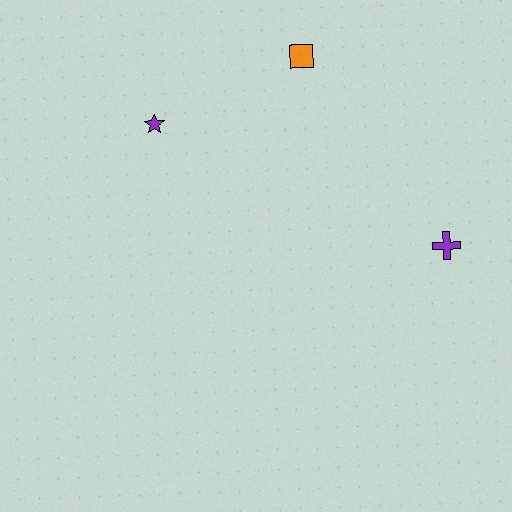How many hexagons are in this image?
There are no hexagons.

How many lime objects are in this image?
There are no lime objects.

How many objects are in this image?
There are 3 objects.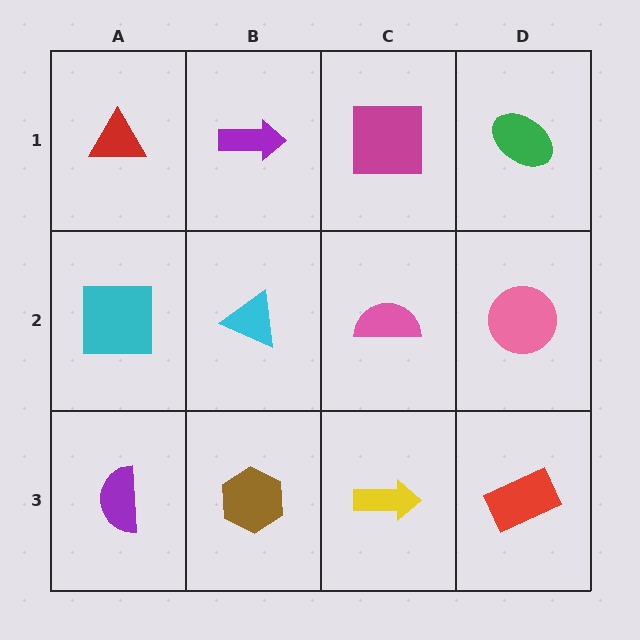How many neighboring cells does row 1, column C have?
3.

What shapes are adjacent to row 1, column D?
A pink circle (row 2, column D), a magenta square (row 1, column C).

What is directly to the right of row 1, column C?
A green ellipse.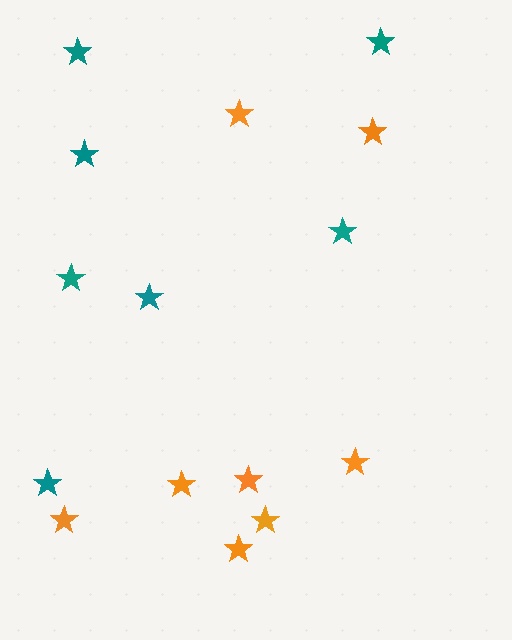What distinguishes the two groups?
There are 2 groups: one group of orange stars (8) and one group of teal stars (7).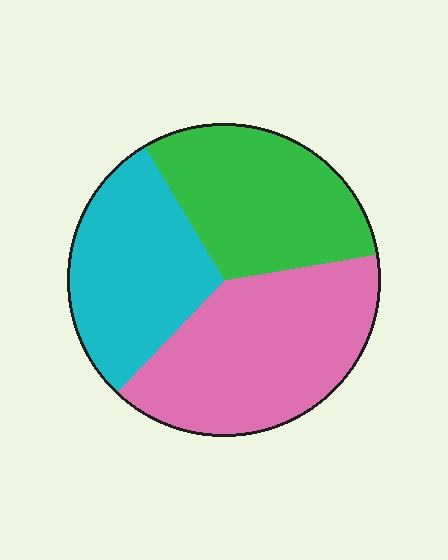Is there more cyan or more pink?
Pink.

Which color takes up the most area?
Pink, at roughly 40%.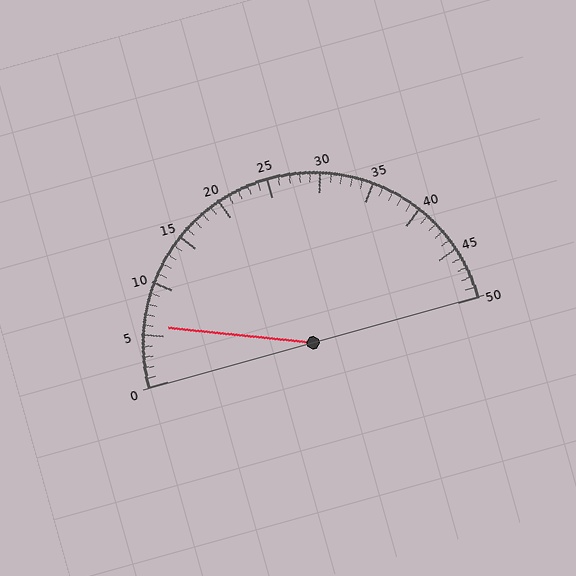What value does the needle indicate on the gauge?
The needle indicates approximately 6.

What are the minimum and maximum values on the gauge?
The gauge ranges from 0 to 50.